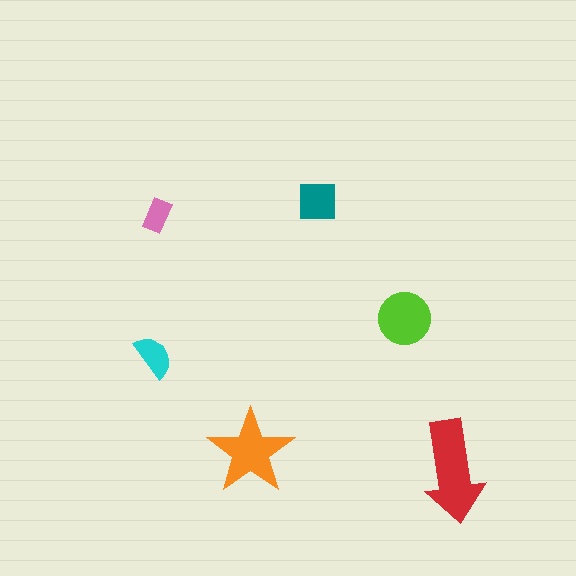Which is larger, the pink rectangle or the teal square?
The teal square.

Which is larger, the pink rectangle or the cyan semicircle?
The cyan semicircle.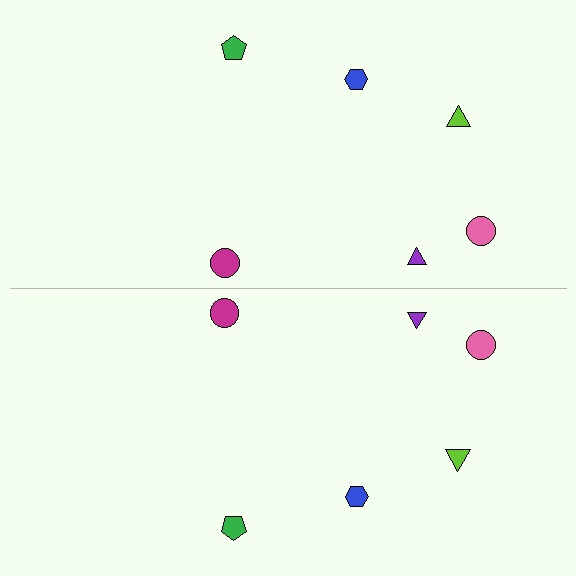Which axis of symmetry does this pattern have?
The pattern has a horizontal axis of symmetry running through the center of the image.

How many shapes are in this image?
There are 12 shapes in this image.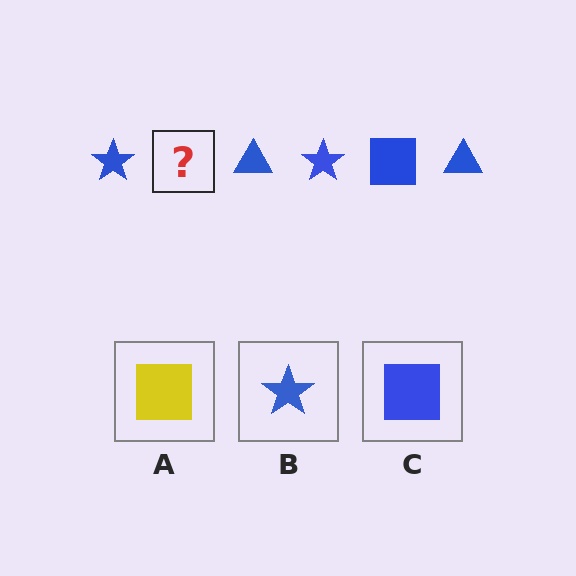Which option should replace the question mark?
Option C.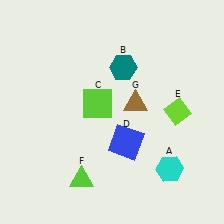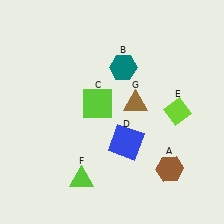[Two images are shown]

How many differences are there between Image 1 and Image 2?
There is 1 difference between the two images.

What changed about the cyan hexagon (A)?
In Image 1, A is cyan. In Image 2, it changed to brown.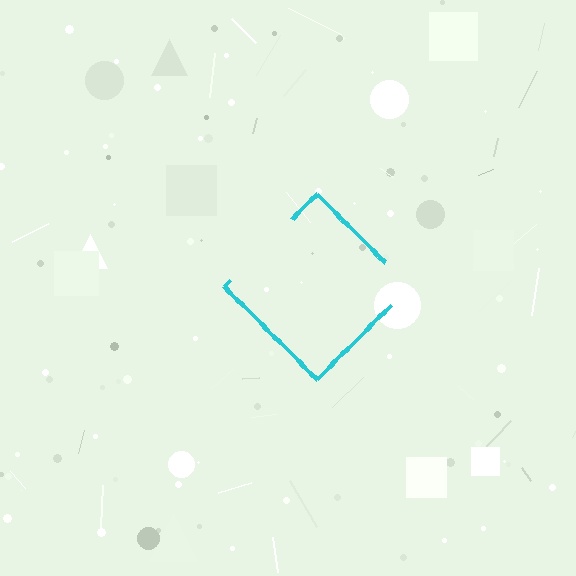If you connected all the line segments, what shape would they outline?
They would outline a diamond.